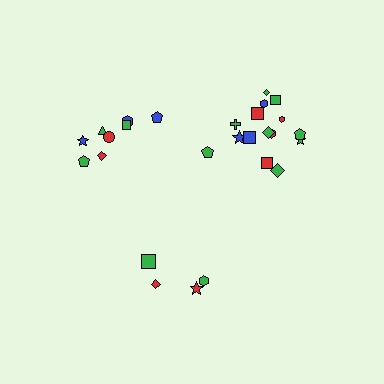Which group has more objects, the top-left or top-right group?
The top-right group.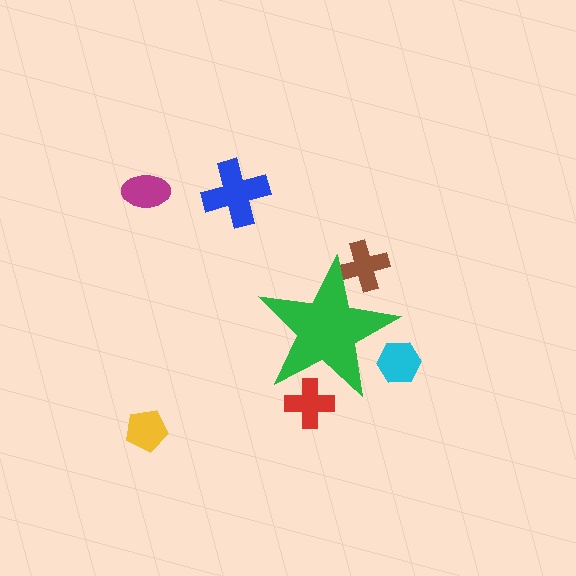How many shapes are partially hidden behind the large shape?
3 shapes are partially hidden.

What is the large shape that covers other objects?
A green star.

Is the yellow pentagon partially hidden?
No, the yellow pentagon is fully visible.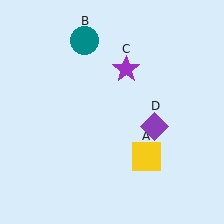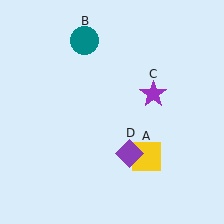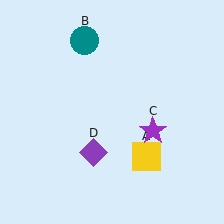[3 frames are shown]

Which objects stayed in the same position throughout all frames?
Yellow square (object A) and teal circle (object B) remained stationary.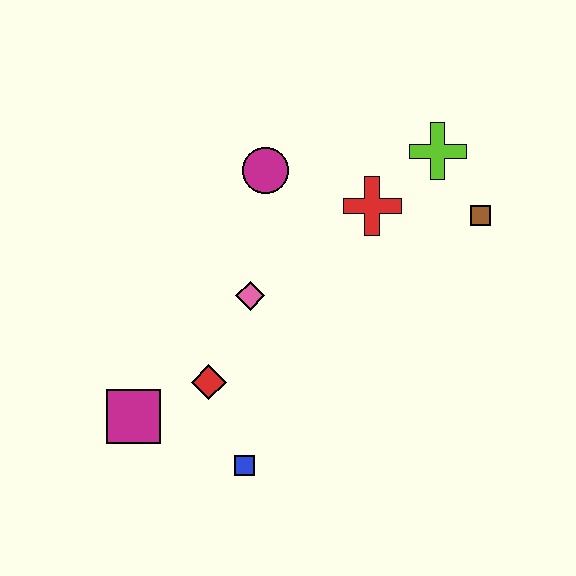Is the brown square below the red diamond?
No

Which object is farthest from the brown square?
The magenta square is farthest from the brown square.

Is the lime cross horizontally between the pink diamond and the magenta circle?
No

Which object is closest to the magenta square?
The red diamond is closest to the magenta square.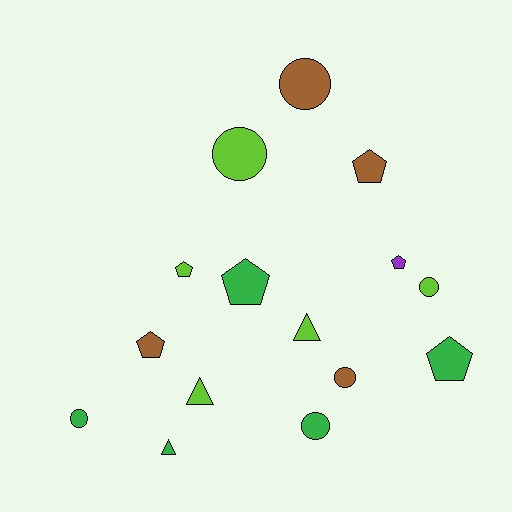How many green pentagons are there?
There are 2 green pentagons.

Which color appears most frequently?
Green, with 5 objects.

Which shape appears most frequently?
Circle, with 6 objects.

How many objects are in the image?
There are 15 objects.